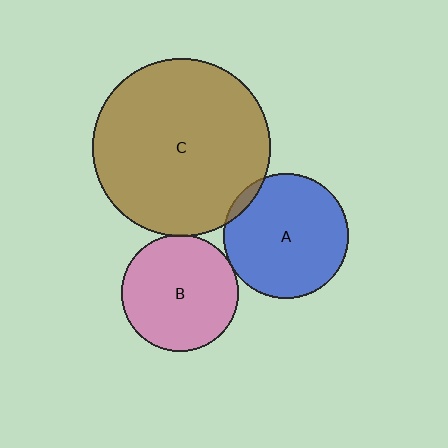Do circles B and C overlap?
Yes.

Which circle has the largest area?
Circle C (brown).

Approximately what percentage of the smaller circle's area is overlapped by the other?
Approximately 5%.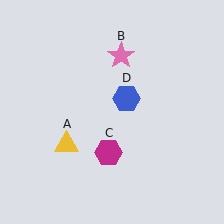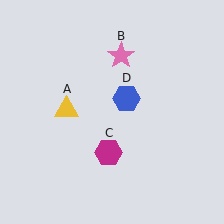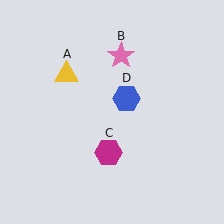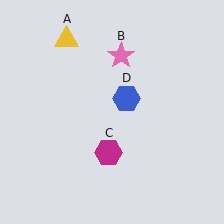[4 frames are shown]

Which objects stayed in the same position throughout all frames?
Pink star (object B) and magenta hexagon (object C) and blue hexagon (object D) remained stationary.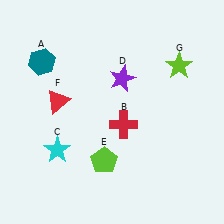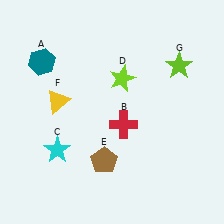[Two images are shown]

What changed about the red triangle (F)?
In Image 1, F is red. In Image 2, it changed to yellow.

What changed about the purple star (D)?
In Image 1, D is purple. In Image 2, it changed to lime.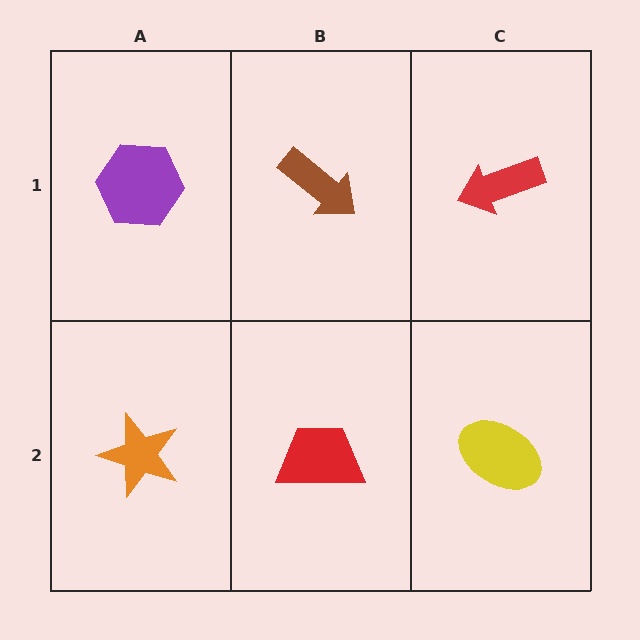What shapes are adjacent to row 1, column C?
A yellow ellipse (row 2, column C), a brown arrow (row 1, column B).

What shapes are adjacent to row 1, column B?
A red trapezoid (row 2, column B), a purple hexagon (row 1, column A), a red arrow (row 1, column C).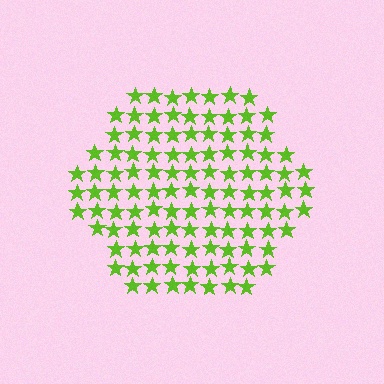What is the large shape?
The large shape is a hexagon.